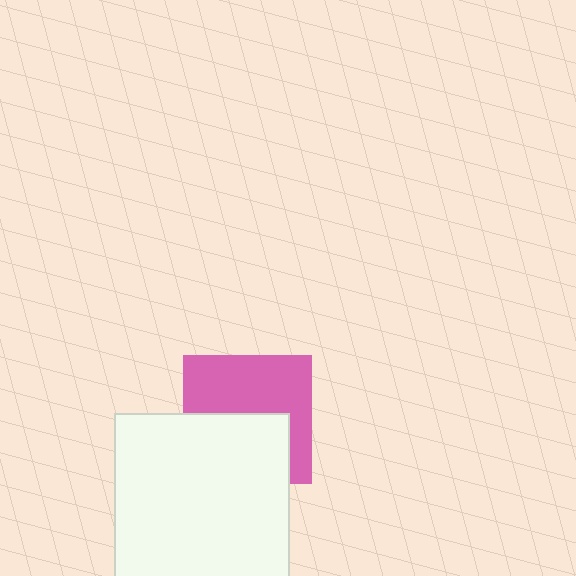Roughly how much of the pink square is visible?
About half of it is visible (roughly 55%).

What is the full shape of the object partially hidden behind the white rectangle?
The partially hidden object is a pink square.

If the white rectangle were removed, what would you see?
You would see the complete pink square.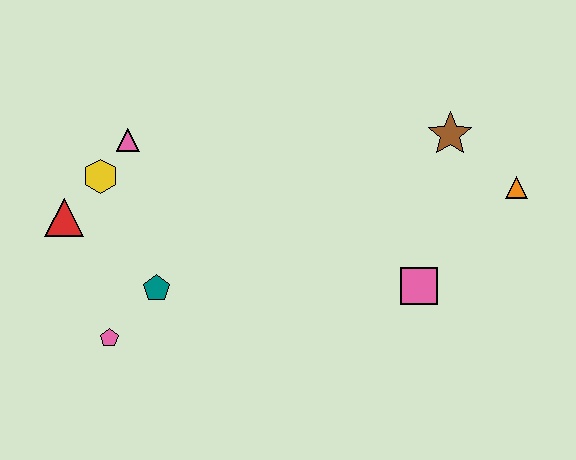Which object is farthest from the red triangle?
The orange triangle is farthest from the red triangle.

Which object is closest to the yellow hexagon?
The pink triangle is closest to the yellow hexagon.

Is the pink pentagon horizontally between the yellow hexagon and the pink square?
Yes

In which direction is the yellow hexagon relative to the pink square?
The yellow hexagon is to the left of the pink square.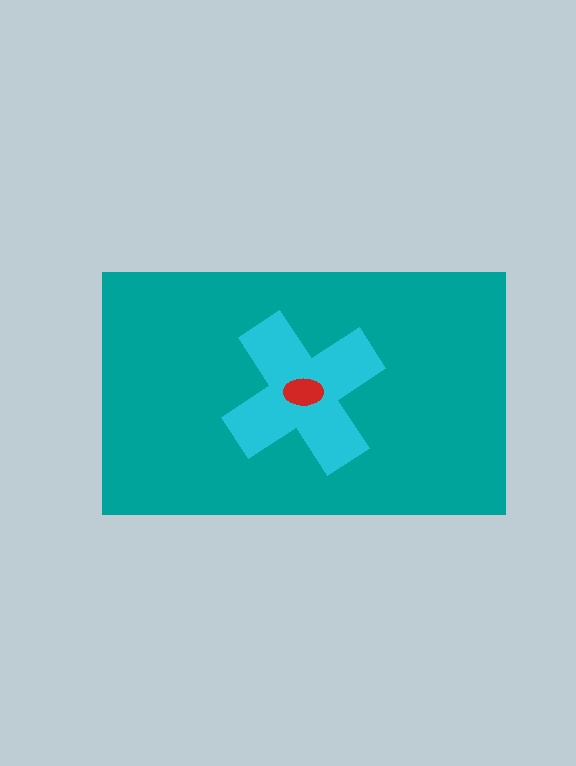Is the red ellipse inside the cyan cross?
Yes.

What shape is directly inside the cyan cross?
The red ellipse.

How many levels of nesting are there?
3.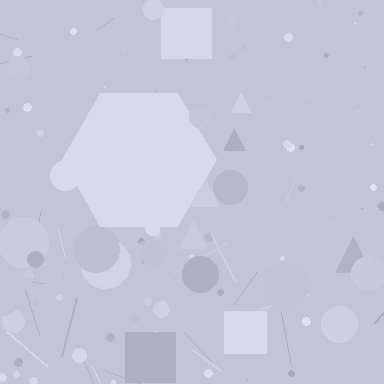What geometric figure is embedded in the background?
A hexagon is embedded in the background.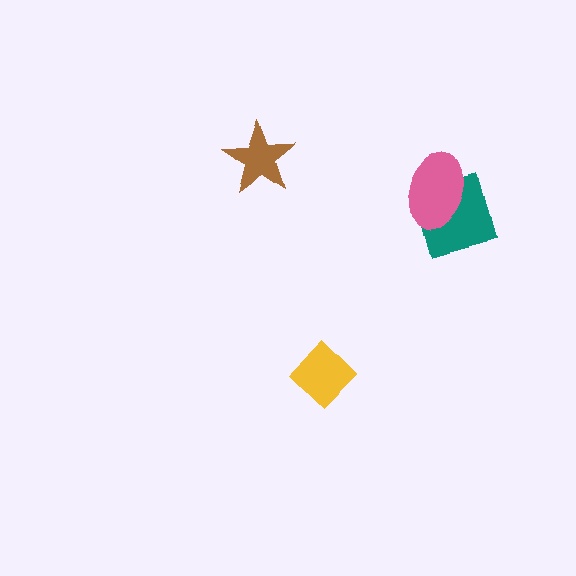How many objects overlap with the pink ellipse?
1 object overlaps with the pink ellipse.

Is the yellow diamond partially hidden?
No, no other shape covers it.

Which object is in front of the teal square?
The pink ellipse is in front of the teal square.